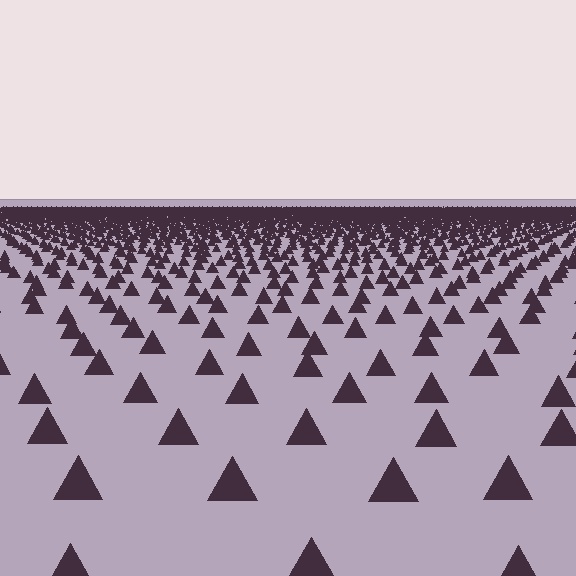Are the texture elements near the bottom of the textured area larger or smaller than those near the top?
Larger. Near the bottom, elements are closer to the viewer and appear at a bigger on-screen size.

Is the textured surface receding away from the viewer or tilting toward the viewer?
The surface is receding away from the viewer. Texture elements get smaller and denser toward the top.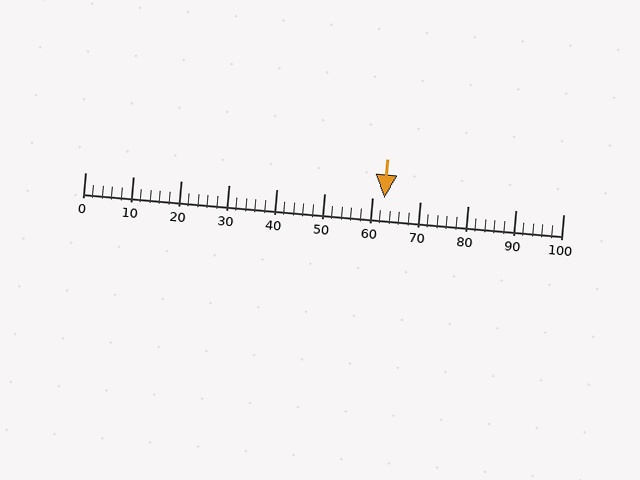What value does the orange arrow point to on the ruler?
The orange arrow points to approximately 62.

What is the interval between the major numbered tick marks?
The major tick marks are spaced 10 units apart.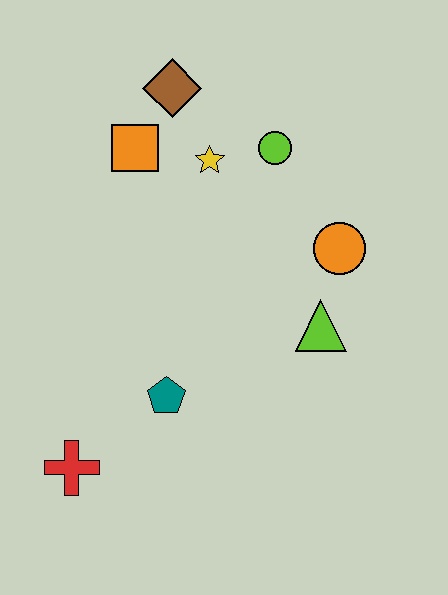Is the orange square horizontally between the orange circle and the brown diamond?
No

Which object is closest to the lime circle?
The yellow star is closest to the lime circle.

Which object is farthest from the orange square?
The red cross is farthest from the orange square.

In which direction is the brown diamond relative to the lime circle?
The brown diamond is to the left of the lime circle.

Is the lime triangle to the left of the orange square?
No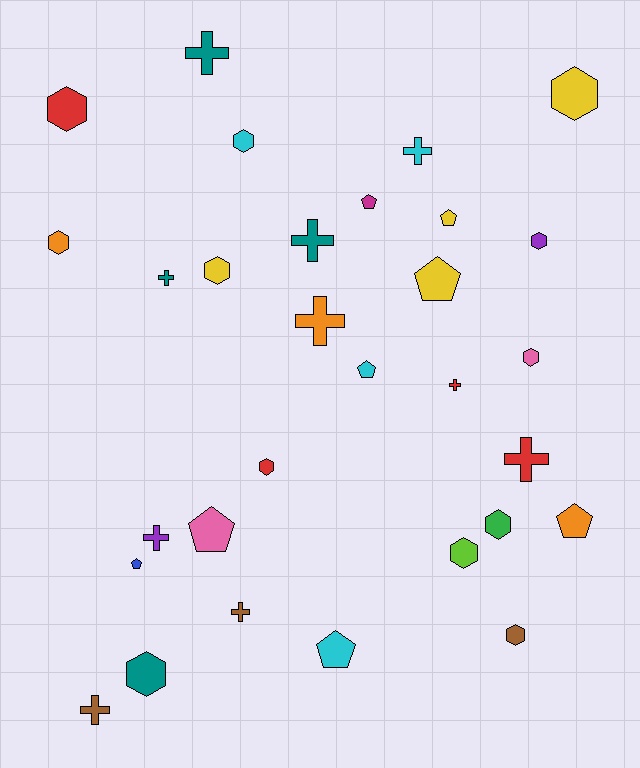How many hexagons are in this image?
There are 12 hexagons.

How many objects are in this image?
There are 30 objects.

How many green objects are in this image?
There is 1 green object.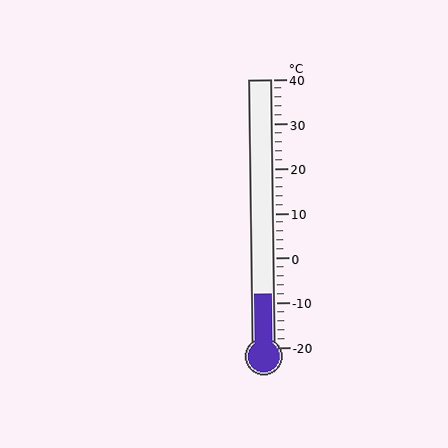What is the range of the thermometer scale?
The thermometer scale ranges from -20°C to 40°C.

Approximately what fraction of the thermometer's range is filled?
The thermometer is filled to approximately 20% of its range.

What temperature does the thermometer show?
The thermometer shows approximately -8°C.